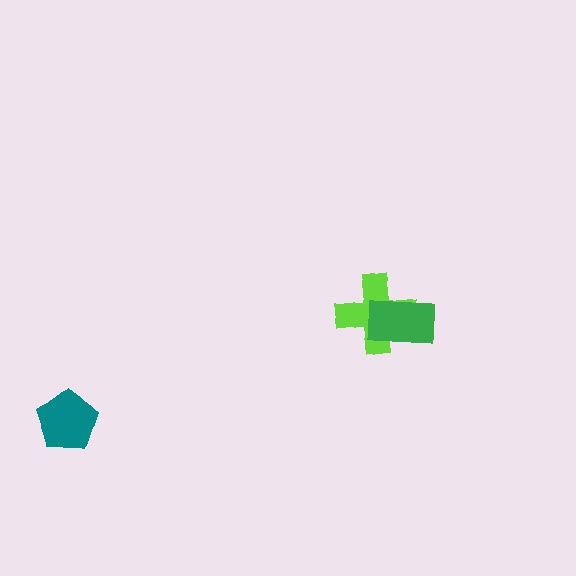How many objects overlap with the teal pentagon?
0 objects overlap with the teal pentagon.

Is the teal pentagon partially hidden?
No, no other shape covers it.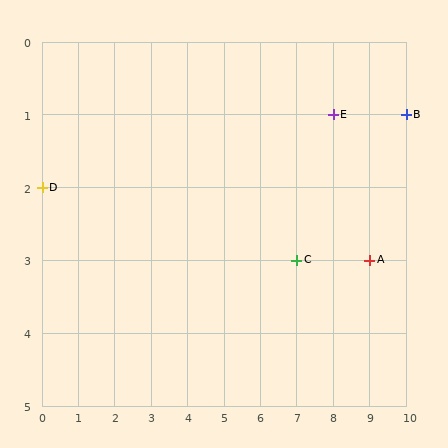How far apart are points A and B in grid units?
Points A and B are 1 column and 2 rows apart (about 2.2 grid units diagonally).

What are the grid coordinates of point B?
Point B is at grid coordinates (10, 1).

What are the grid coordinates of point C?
Point C is at grid coordinates (7, 3).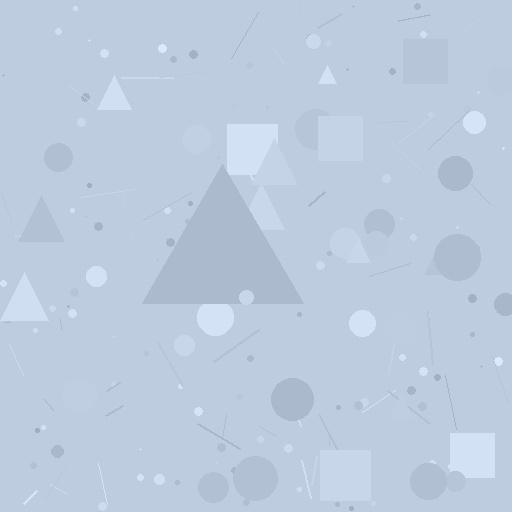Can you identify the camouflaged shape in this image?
The camouflaged shape is a triangle.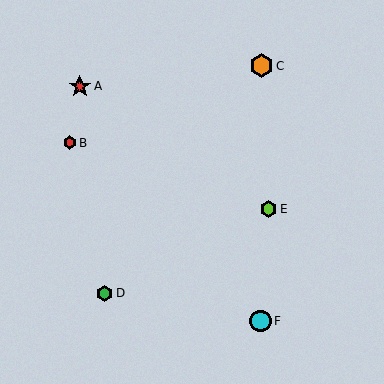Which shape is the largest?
The orange hexagon (labeled C) is the largest.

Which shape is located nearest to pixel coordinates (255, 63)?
The orange hexagon (labeled C) at (261, 66) is nearest to that location.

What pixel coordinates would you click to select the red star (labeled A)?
Click at (80, 86) to select the red star A.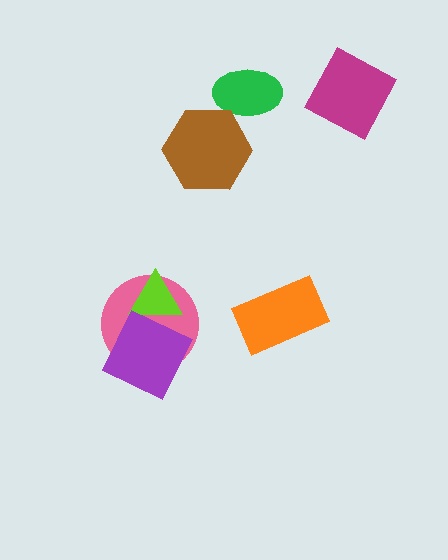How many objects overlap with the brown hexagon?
1 object overlaps with the brown hexagon.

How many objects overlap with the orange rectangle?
0 objects overlap with the orange rectangle.